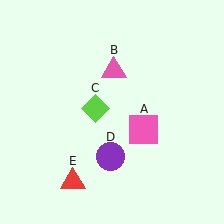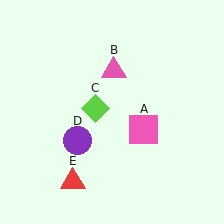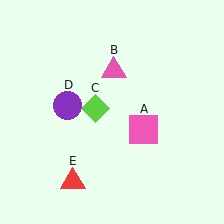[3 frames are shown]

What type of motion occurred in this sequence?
The purple circle (object D) rotated clockwise around the center of the scene.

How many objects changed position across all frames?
1 object changed position: purple circle (object D).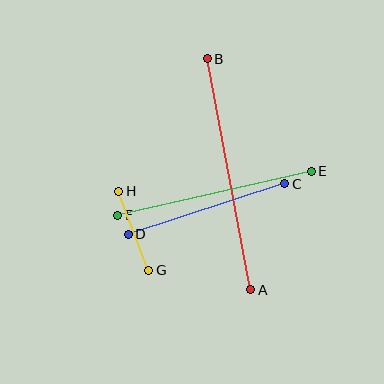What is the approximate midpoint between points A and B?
The midpoint is at approximately (229, 174) pixels.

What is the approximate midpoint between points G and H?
The midpoint is at approximately (134, 231) pixels.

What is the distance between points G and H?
The distance is approximately 84 pixels.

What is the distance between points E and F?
The distance is approximately 198 pixels.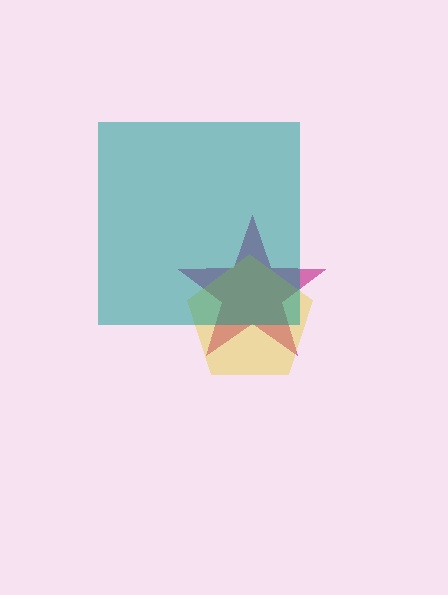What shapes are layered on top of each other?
The layered shapes are: a magenta star, a yellow pentagon, a teal square.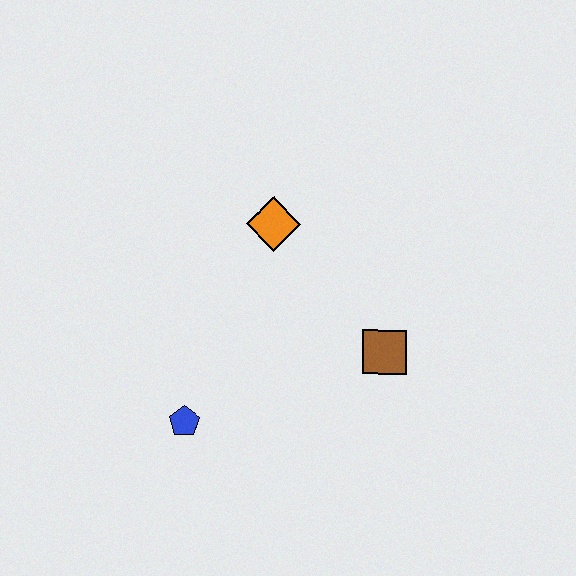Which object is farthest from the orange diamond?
The blue pentagon is farthest from the orange diamond.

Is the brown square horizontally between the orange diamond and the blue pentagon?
No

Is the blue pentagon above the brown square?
No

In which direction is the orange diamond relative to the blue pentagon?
The orange diamond is above the blue pentagon.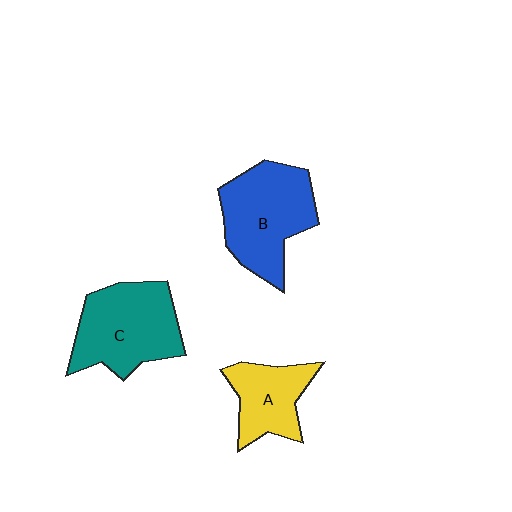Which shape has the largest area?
Shape B (blue).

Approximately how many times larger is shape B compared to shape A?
Approximately 1.5 times.